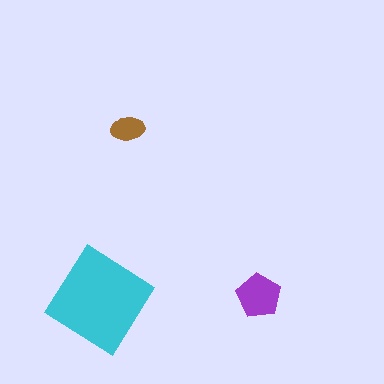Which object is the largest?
The cyan diamond.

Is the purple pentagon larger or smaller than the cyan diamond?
Smaller.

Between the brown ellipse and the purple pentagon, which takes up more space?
The purple pentagon.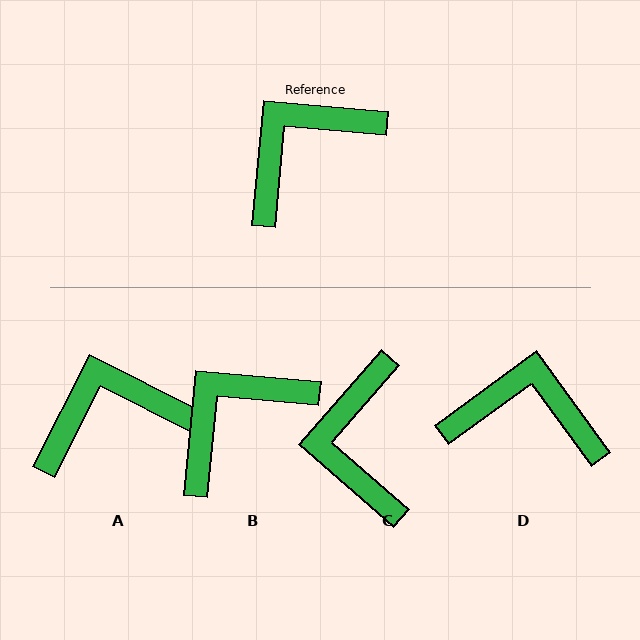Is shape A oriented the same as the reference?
No, it is off by about 22 degrees.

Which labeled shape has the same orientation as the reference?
B.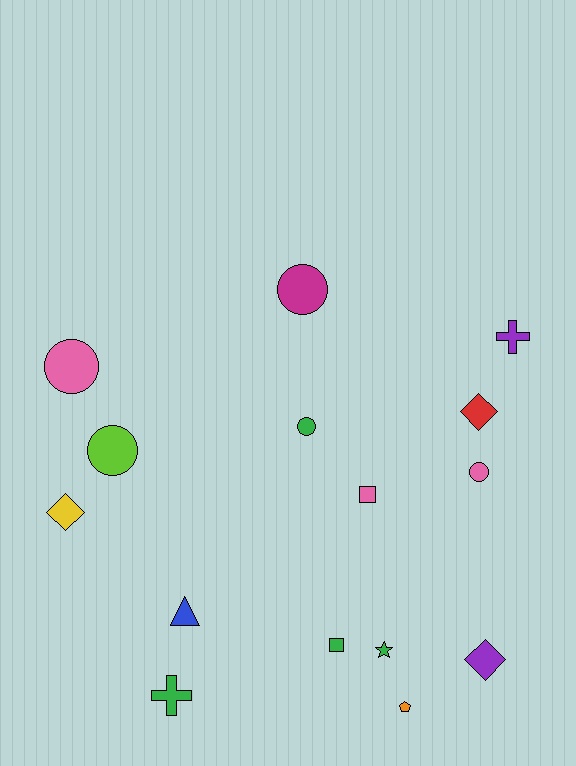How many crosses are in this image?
There are 2 crosses.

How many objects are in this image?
There are 15 objects.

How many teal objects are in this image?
There are no teal objects.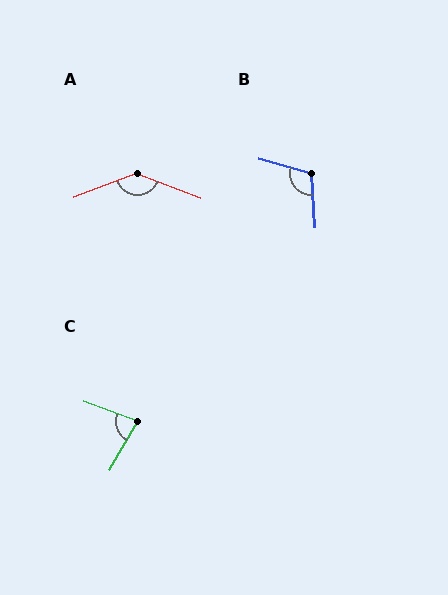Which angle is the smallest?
C, at approximately 81 degrees.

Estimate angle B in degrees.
Approximately 110 degrees.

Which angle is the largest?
A, at approximately 139 degrees.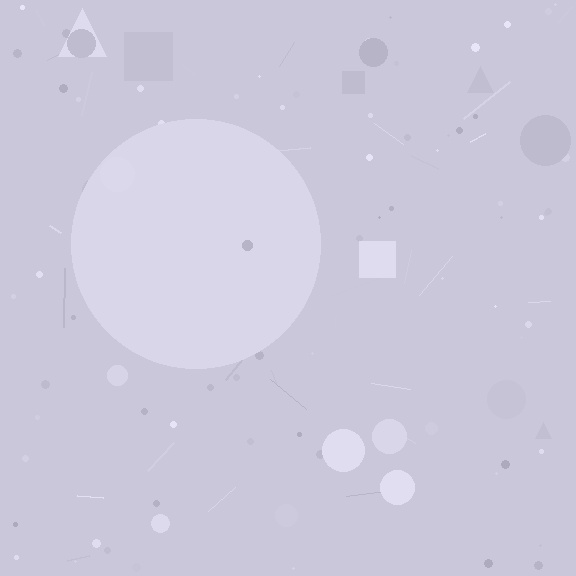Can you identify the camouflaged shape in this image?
The camouflaged shape is a circle.